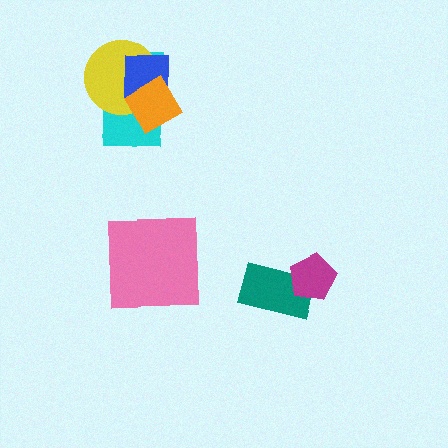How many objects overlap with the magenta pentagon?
1 object overlaps with the magenta pentagon.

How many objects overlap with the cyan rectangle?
3 objects overlap with the cyan rectangle.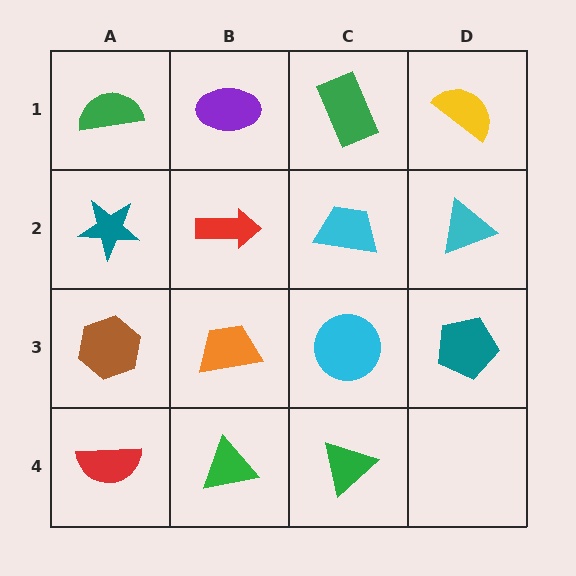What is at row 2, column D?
A cyan triangle.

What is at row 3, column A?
A brown hexagon.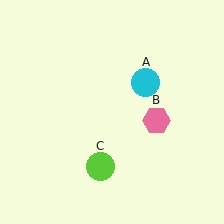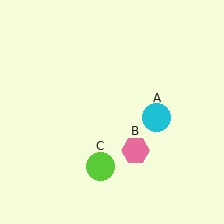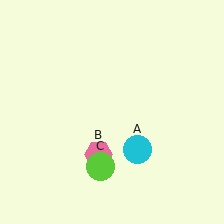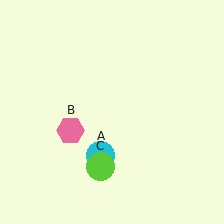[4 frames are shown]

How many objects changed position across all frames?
2 objects changed position: cyan circle (object A), pink hexagon (object B).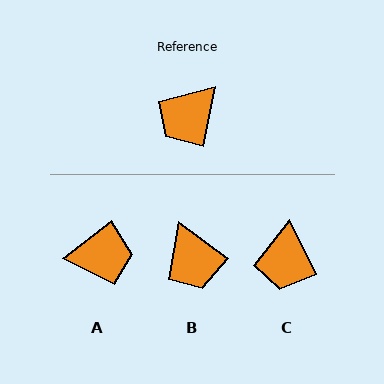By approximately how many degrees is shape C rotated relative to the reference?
Approximately 37 degrees counter-clockwise.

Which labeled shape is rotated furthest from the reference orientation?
A, about 138 degrees away.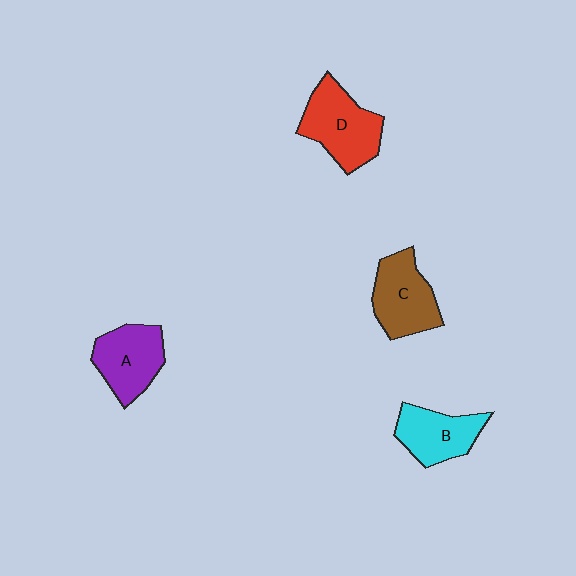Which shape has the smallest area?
Shape B (cyan).